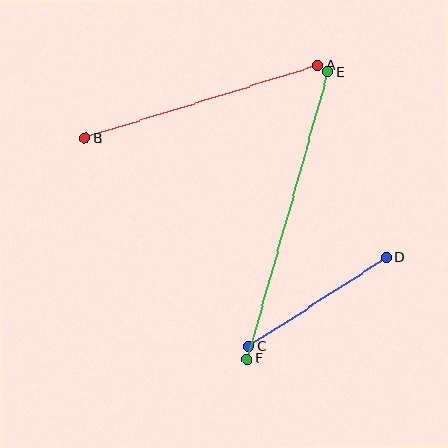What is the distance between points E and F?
The distance is approximately 298 pixels.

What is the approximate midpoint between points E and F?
The midpoint is at approximately (288, 215) pixels.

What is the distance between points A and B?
The distance is approximately 243 pixels.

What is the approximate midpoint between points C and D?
The midpoint is at approximately (317, 302) pixels.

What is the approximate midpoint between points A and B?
The midpoint is at approximately (201, 102) pixels.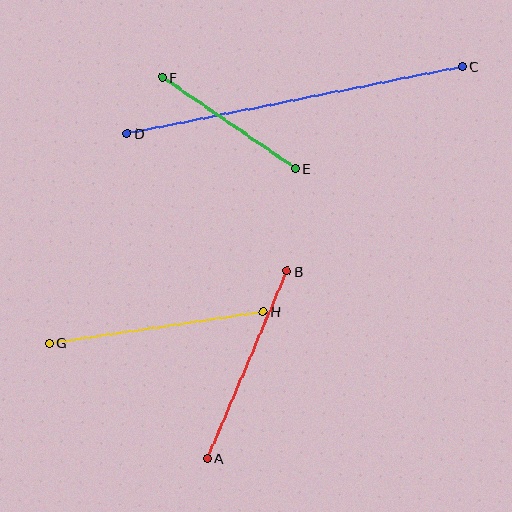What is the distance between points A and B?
The distance is approximately 204 pixels.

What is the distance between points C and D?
The distance is approximately 342 pixels.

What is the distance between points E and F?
The distance is approximately 162 pixels.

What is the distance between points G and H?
The distance is approximately 217 pixels.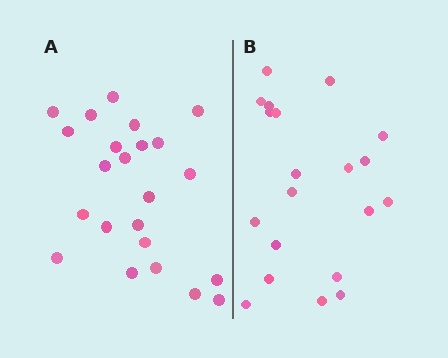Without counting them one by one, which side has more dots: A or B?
Region A (the left region) has more dots.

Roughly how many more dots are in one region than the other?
Region A has just a few more — roughly 2 or 3 more dots than region B.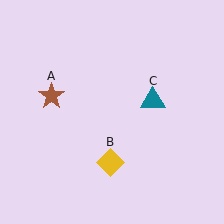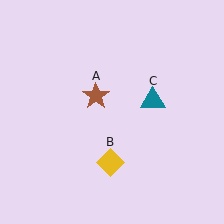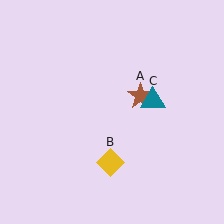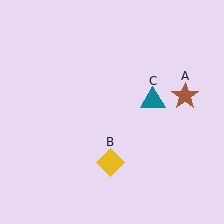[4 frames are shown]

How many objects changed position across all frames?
1 object changed position: brown star (object A).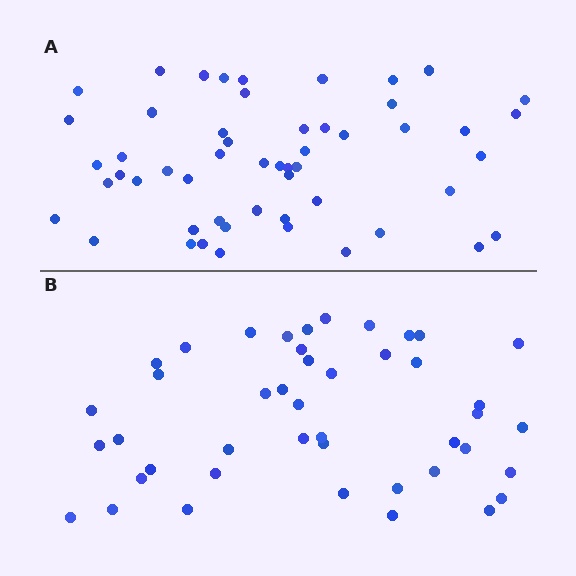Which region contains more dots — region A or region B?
Region A (the top region) has more dots.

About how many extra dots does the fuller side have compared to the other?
Region A has roughly 8 or so more dots than region B.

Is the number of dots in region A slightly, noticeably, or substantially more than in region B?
Region A has only slightly more — the two regions are fairly close. The ratio is roughly 1.2 to 1.